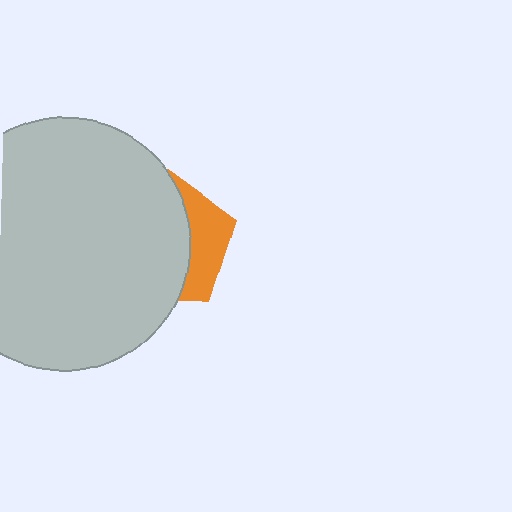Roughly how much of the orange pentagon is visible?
A small part of it is visible (roughly 32%).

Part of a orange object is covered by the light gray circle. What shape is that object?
It is a pentagon.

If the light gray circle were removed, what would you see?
You would see the complete orange pentagon.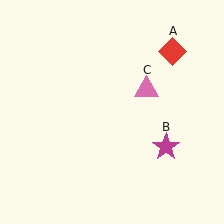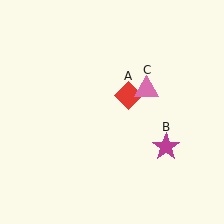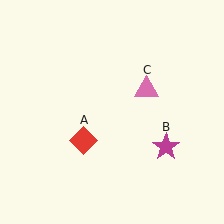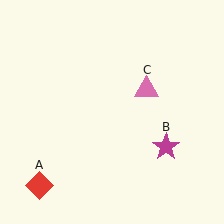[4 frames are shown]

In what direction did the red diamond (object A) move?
The red diamond (object A) moved down and to the left.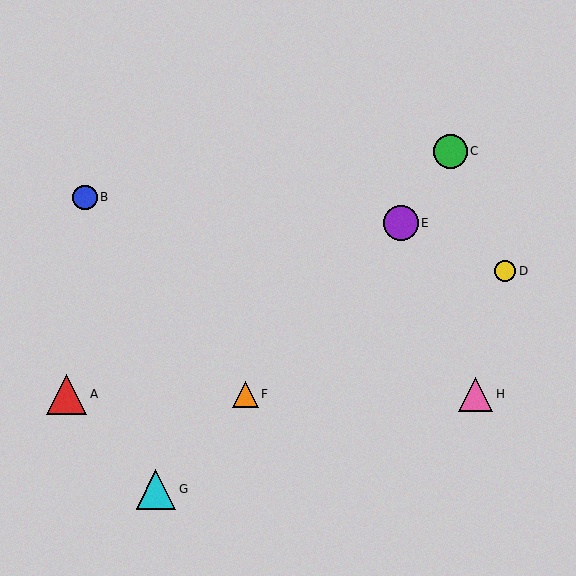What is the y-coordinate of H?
Object H is at y≈394.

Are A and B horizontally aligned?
No, A is at y≈394 and B is at y≈197.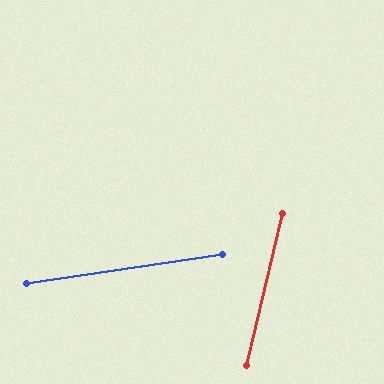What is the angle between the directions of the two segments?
Approximately 68 degrees.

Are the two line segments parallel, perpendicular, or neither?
Neither parallel nor perpendicular — they differ by about 68°.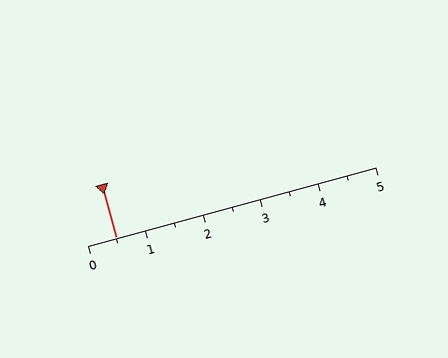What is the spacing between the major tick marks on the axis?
The major ticks are spaced 1 apart.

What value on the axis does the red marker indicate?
The marker indicates approximately 0.5.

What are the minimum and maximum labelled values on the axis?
The axis runs from 0 to 5.